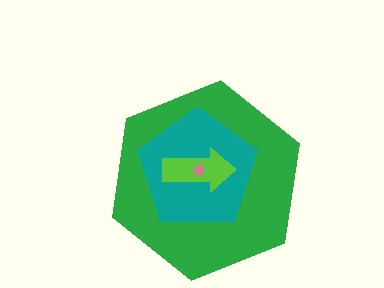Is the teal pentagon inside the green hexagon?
Yes.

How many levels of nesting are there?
4.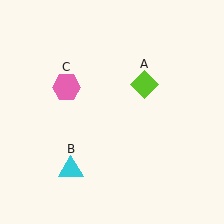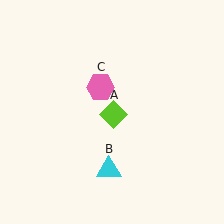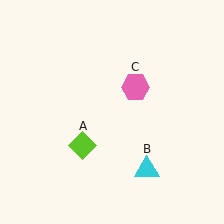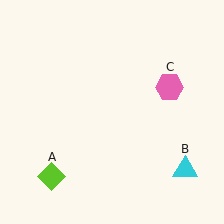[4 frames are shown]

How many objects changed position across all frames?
3 objects changed position: lime diamond (object A), cyan triangle (object B), pink hexagon (object C).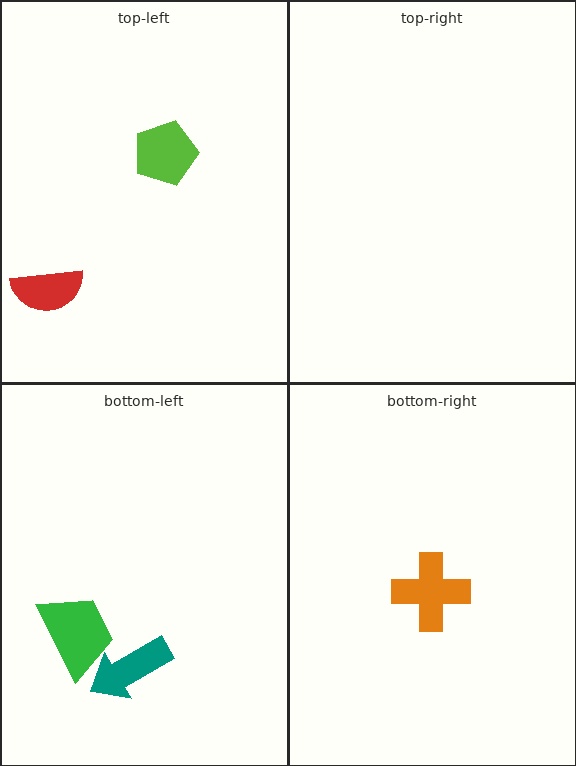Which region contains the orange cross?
The bottom-right region.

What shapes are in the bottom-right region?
The orange cross.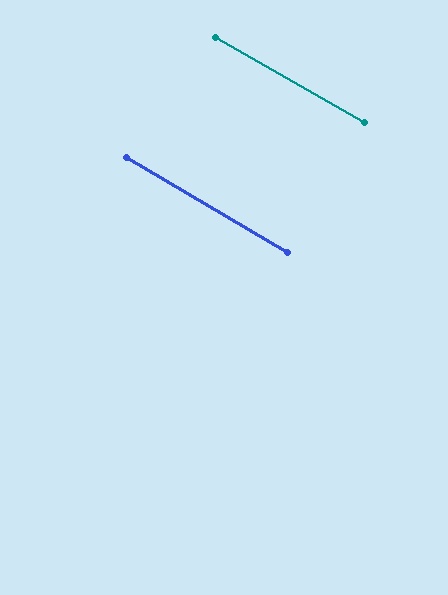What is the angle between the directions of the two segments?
Approximately 1 degree.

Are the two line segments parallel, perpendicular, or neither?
Parallel — their directions differ by only 0.7°.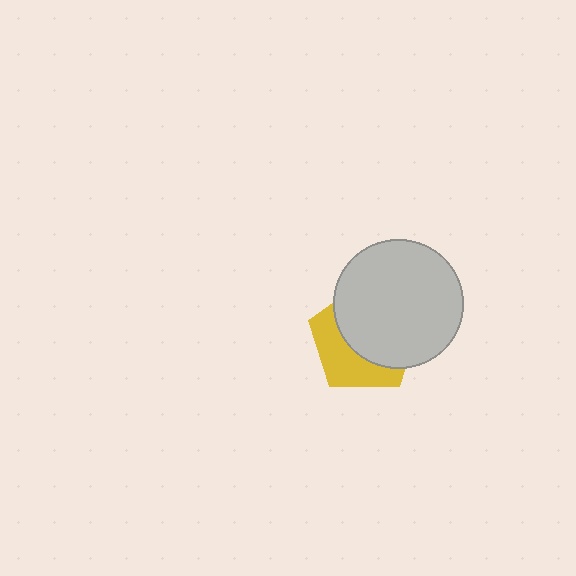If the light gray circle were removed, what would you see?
You would see the complete yellow pentagon.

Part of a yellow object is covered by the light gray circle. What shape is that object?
It is a pentagon.